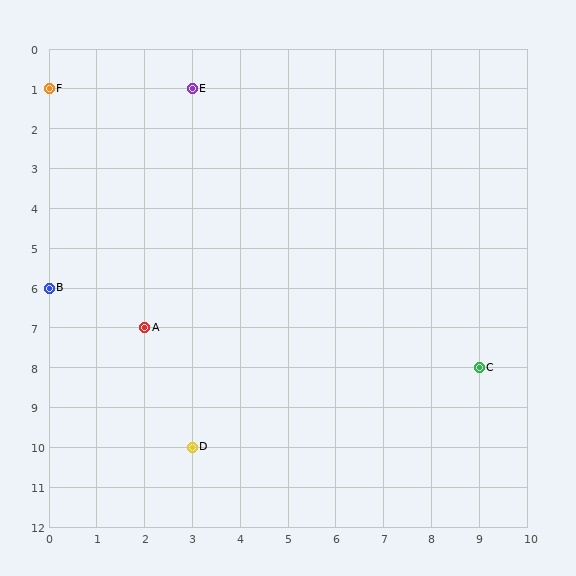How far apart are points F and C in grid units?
Points F and C are 9 columns and 7 rows apart (about 11.4 grid units diagonally).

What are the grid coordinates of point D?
Point D is at grid coordinates (3, 10).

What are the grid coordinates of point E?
Point E is at grid coordinates (3, 1).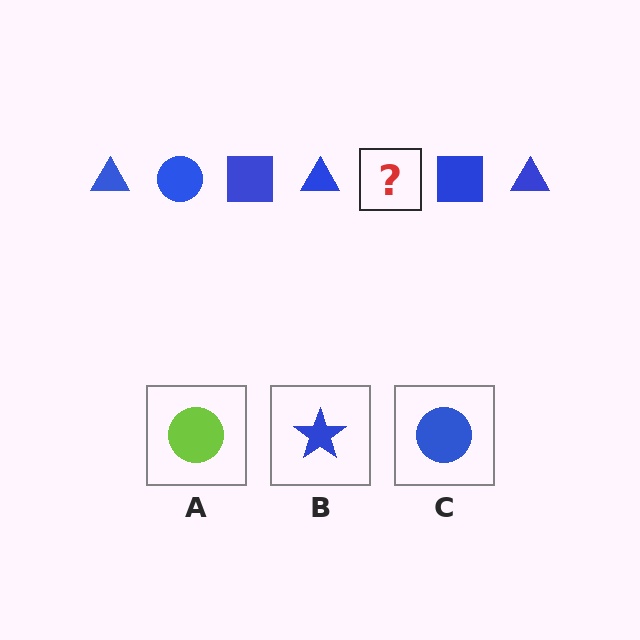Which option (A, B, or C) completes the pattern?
C.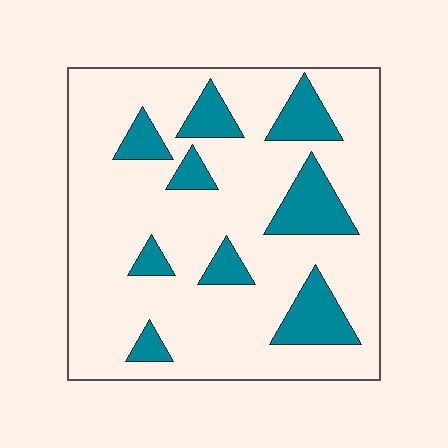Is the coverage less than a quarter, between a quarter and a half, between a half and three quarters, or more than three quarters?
Less than a quarter.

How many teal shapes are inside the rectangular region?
9.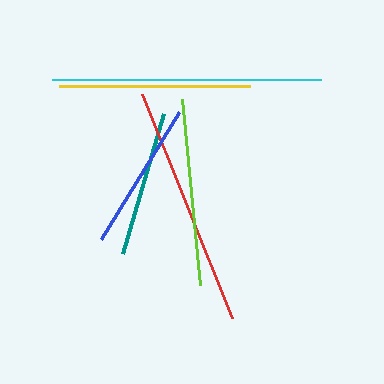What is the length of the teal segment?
The teal segment is approximately 146 pixels long.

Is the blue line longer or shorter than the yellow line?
The yellow line is longer than the blue line.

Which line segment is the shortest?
The teal line is the shortest at approximately 146 pixels.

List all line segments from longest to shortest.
From longest to shortest: cyan, red, yellow, lime, blue, teal.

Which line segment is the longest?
The cyan line is the longest at approximately 269 pixels.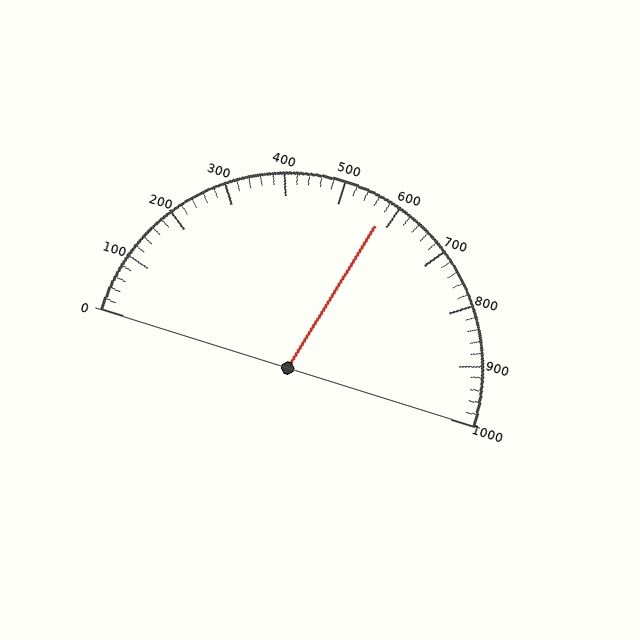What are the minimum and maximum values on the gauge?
The gauge ranges from 0 to 1000.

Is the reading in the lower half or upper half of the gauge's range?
The reading is in the upper half of the range (0 to 1000).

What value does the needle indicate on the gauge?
The needle indicates approximately 580.